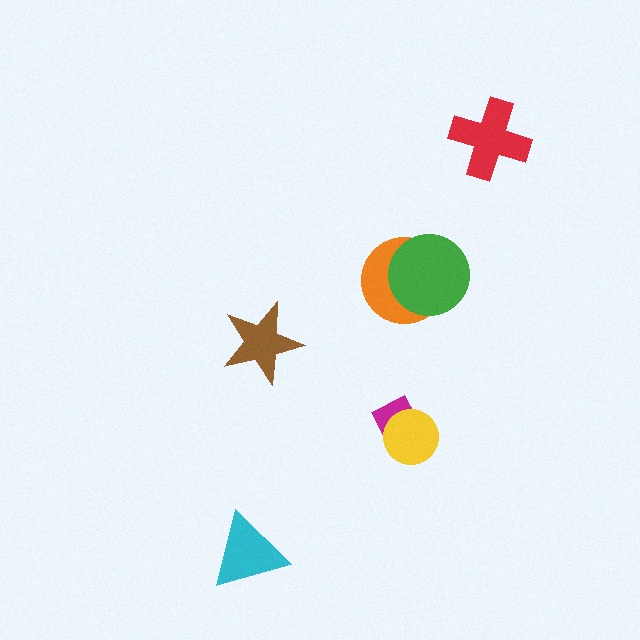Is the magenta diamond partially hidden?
Yes, it is partially covered by another shape.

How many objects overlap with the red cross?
0 objects overlap with the red cross.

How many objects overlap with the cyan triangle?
0 objects overlap with the cyan triangle.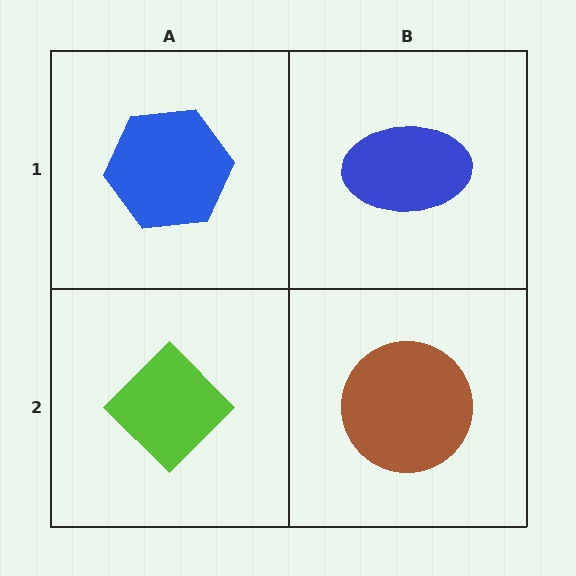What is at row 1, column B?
A blue ellipse.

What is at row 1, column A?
A blue hexagon.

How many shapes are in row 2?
2 shapes.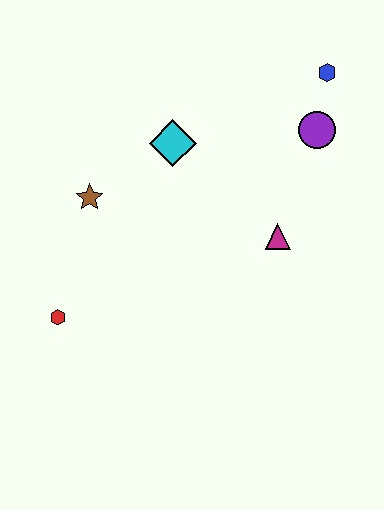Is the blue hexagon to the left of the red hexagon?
No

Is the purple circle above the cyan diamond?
Yes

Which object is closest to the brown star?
The cyan diamond is closest to the brown star.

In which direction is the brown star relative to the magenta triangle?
The brown star is to the left of the magenta triangle.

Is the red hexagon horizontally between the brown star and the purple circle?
No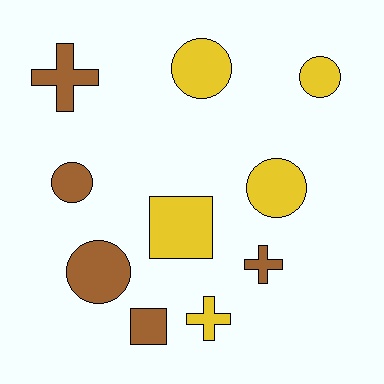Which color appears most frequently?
Brown, with 5 objects.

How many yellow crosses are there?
There is 1 yellow cross.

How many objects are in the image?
There are 10 objects.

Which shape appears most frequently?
Circle, with 5 objects.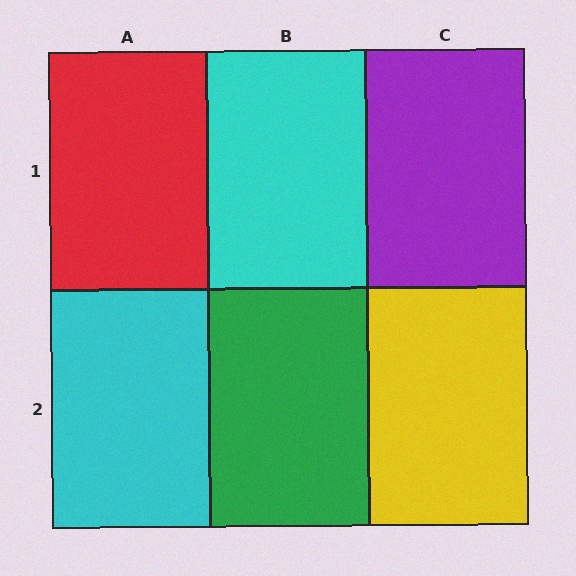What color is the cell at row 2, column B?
Green.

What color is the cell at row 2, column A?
Cyan.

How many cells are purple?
1 cell is purple.